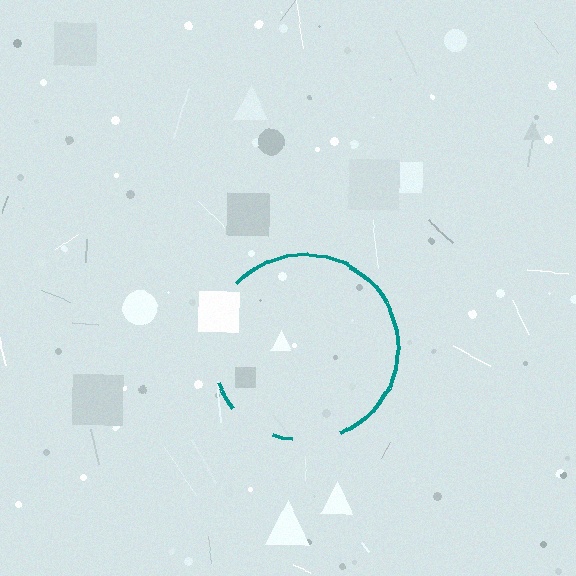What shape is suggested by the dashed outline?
The dashed outline suggests a circle.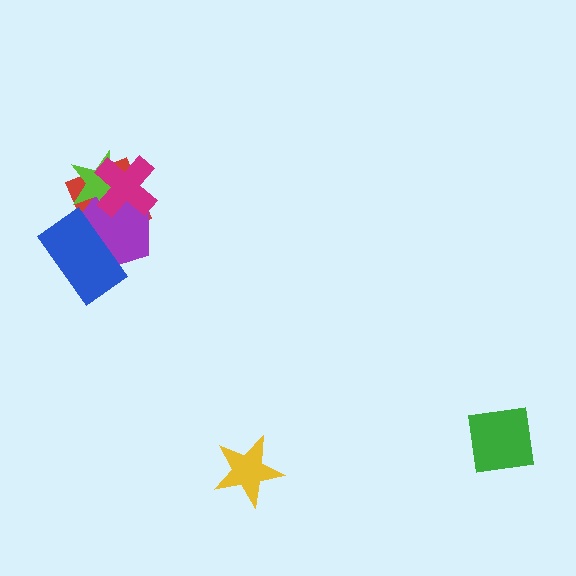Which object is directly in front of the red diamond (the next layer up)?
The purple pentagon is directly in front of the red diamond.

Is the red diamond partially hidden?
Yes, it is partially covered by another shape.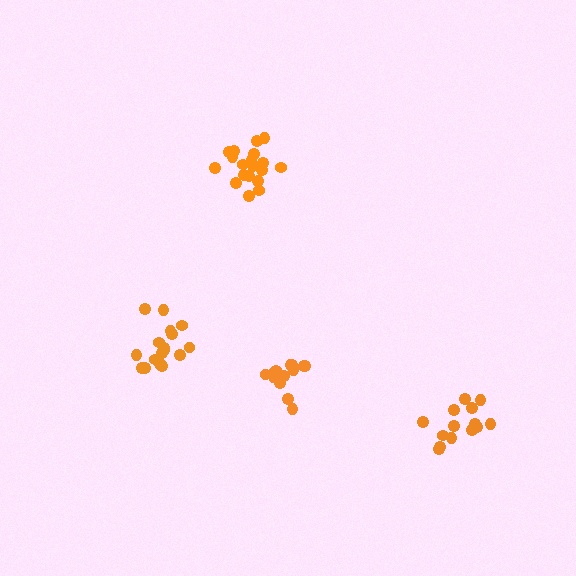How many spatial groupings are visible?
There are 4 spatial groupings.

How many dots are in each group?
Group 1: 19 dots, Group 2: 14 dots, Group 3: 18 dots, Group 4: 14 dots (65 total).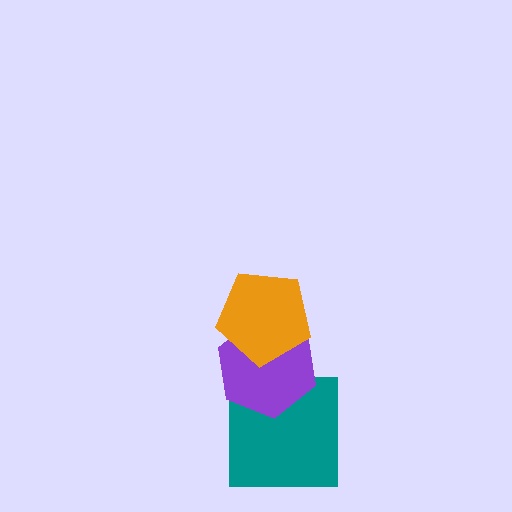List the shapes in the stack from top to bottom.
From top to bottom: the orange pentagon, the purple hexagon, the teal square.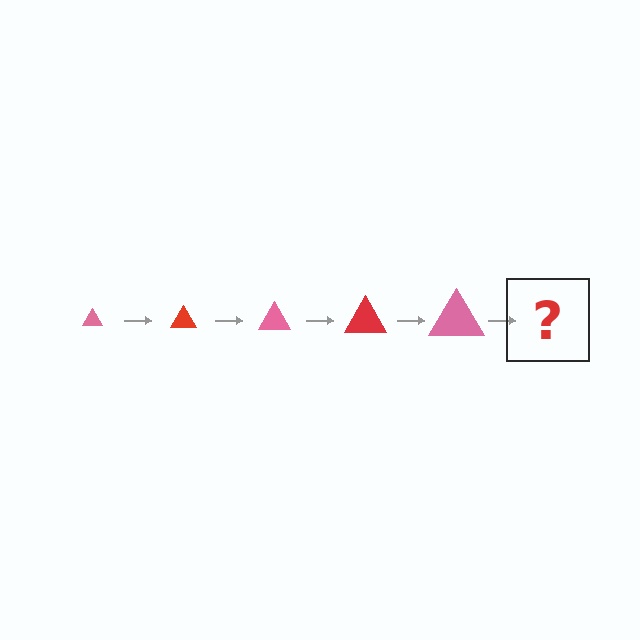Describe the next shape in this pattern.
It should be a red triangle, larger than the previous one.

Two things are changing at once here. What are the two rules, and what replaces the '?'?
The two rules are that the triangle grows larger each step and the color cycles through pink and red. The '?' should be a red triangle, larger than the previous one.